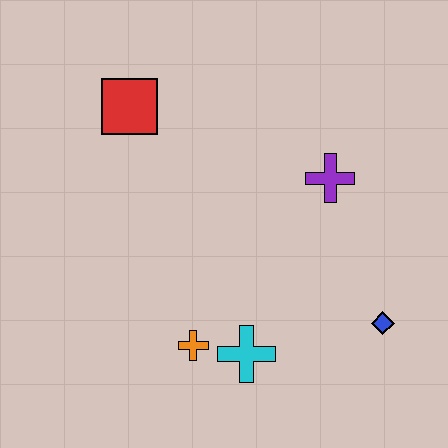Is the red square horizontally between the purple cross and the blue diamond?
No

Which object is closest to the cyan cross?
The orange cross is closest to the cyan cross.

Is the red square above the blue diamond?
Yes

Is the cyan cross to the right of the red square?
Yes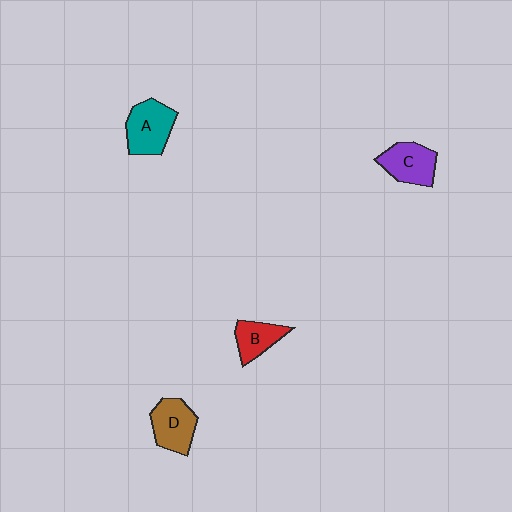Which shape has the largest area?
Shape A (teal).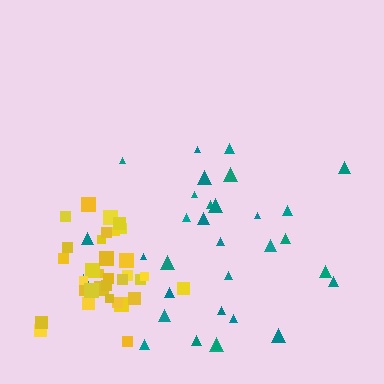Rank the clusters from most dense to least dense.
yellow, teal.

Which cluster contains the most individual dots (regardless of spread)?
Teal (34).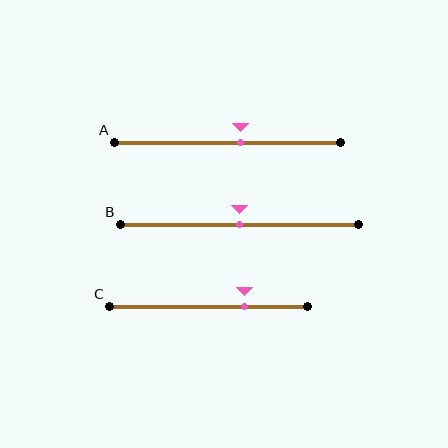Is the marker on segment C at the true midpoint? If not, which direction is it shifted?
No, the marker on segment C is shifted to the right by about 18% of the segment length.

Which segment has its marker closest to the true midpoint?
Segment B has its marker closest to the true midpoint.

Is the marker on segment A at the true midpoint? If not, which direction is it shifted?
No, the marker on segment A is shifted to the right by about 6% of the segment length.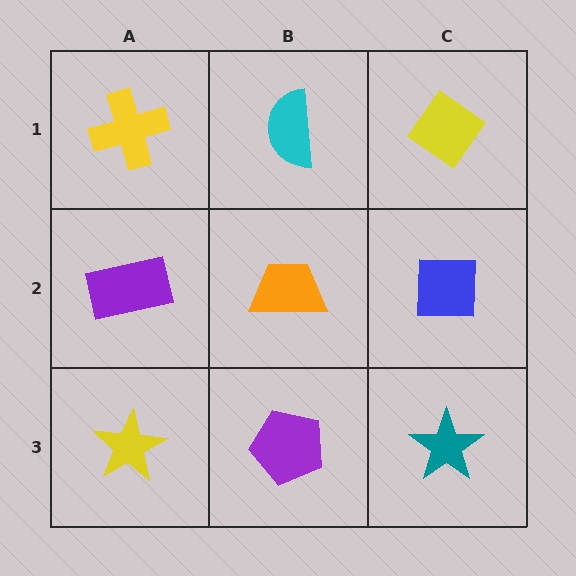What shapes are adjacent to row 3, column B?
An orange trapezoid (row 2, column B), a yellow star (row 3, column A), a teal star (row 3, column C).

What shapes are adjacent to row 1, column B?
An orange trapezoid (row 2, column B), a yellow cross (row 1, column A), a yellow diamond (row 1, column C).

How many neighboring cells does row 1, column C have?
2.